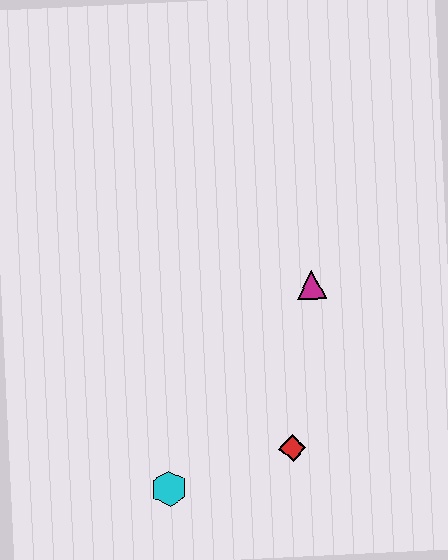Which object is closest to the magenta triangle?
The red diamond is closest to the magenta triangle.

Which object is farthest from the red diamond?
The magenta triangle is farthest from the red diamond.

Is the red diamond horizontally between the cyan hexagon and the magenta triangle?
Yes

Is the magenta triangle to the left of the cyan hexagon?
No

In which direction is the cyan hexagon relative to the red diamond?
The cyan hexagon is to the left of the red diamond.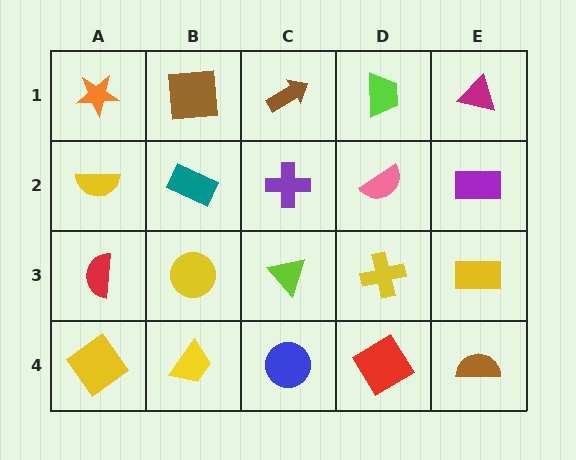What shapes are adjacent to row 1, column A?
A yellow semicircle (row 2, column A), a brown square (row 1, column B).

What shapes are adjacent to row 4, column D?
A yellow cross (row 3, column D), a blue circle (row 4, column C), a brown semicircle (row 4, column E).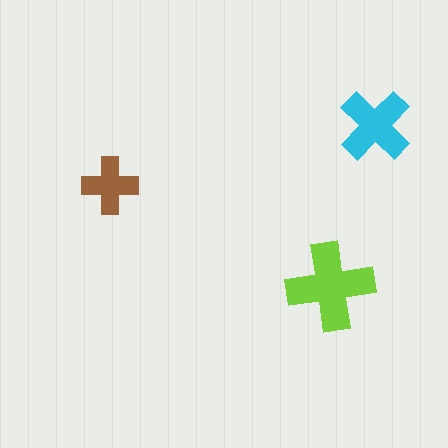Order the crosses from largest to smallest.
the lime one, the cyan one, the brown one.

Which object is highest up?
The cyan cross is topmost.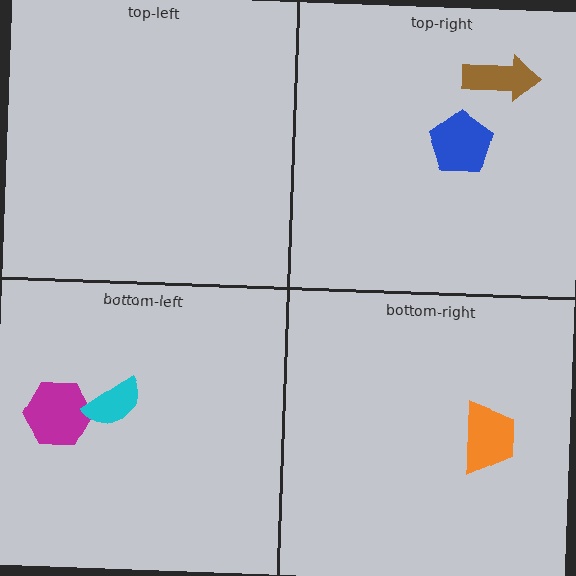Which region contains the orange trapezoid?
The bottom-right region.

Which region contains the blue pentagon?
The top-right region.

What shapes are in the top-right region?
The blue pentagon, the brown arrow.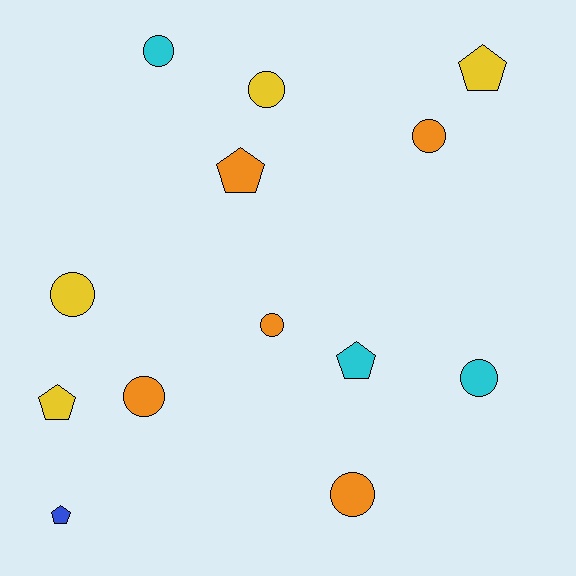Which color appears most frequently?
Orange, with 5 objects.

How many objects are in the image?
There are 13 objects.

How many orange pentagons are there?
There is 1 orange pentagon.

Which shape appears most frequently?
Circle, with 8 objects.